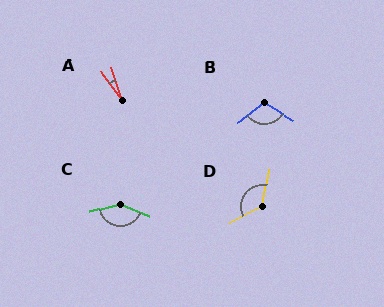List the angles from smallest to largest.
A (19°), B (111°), D (128°), C (144°).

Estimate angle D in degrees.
Approximately 128 degrees.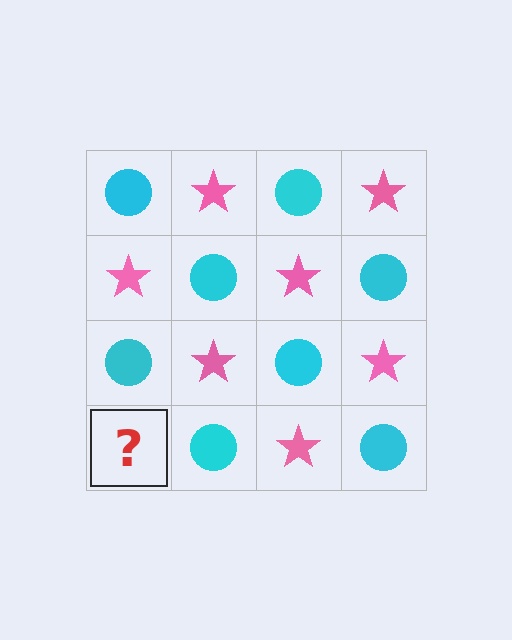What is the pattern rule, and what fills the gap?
The rule is that it alternates cyan circle and pink star in a checkerboard pattern. The gap should be filled with a pink star.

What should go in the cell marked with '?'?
The missing cell should contain a pink star.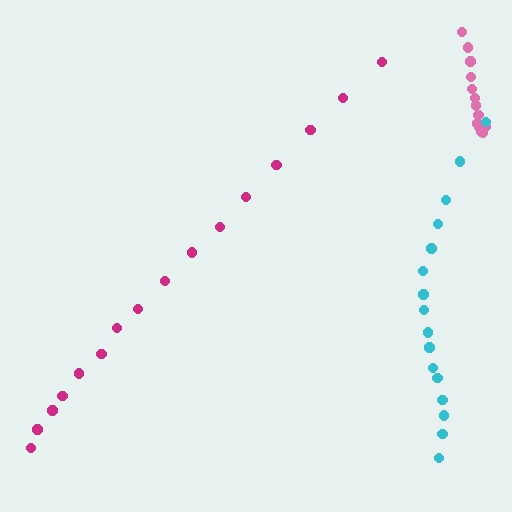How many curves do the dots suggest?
There are 3 distinct paths.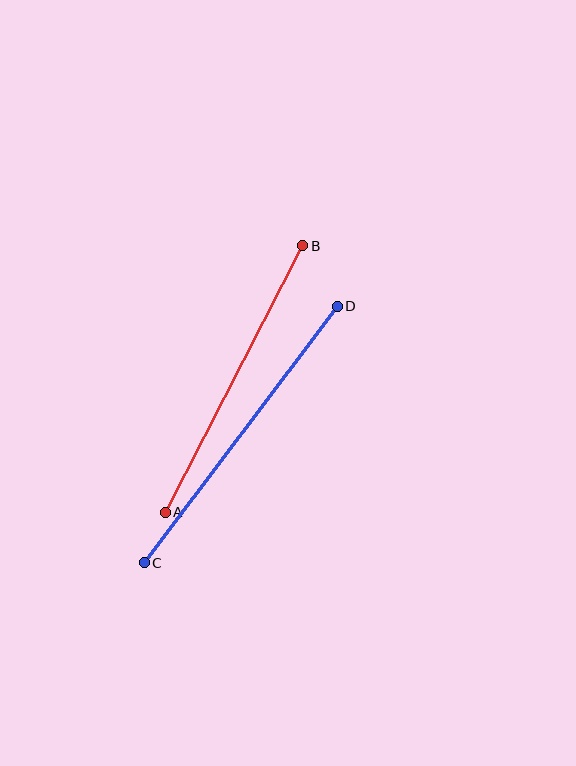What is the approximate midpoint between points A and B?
The midpoint is at approximately (234, 379) pixels.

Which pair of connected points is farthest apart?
Points C and D are farthest apart.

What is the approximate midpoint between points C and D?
The midpoint is at approximately (241, 435) pixels.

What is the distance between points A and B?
The distance is approximately 300 pixels.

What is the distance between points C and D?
The distance is approximately 321 pixels.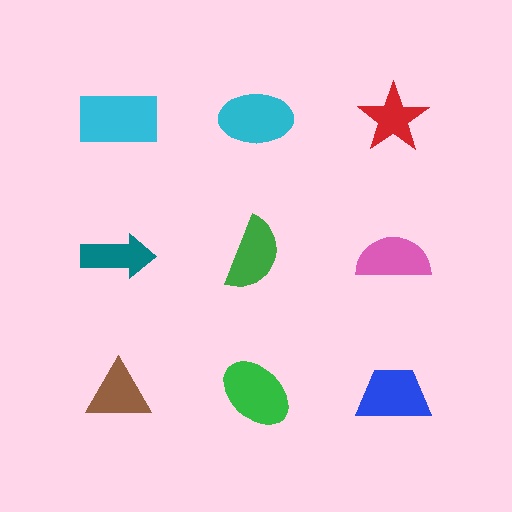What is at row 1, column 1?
A cyan rectangle.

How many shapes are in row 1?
3 shapes.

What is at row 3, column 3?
A blue trapezoid.